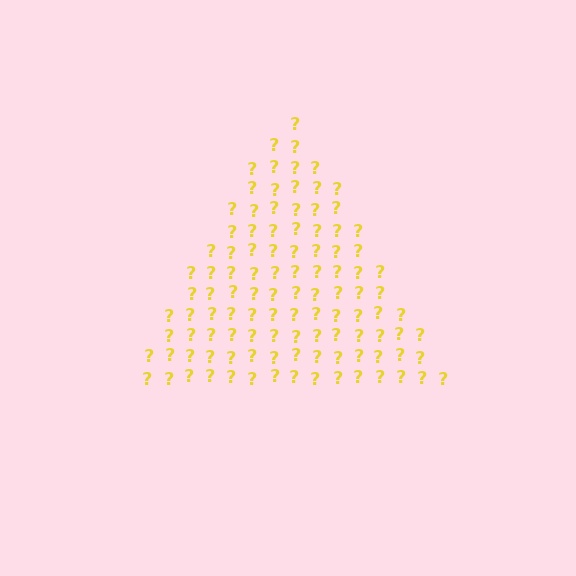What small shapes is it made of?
It is made of small question marks.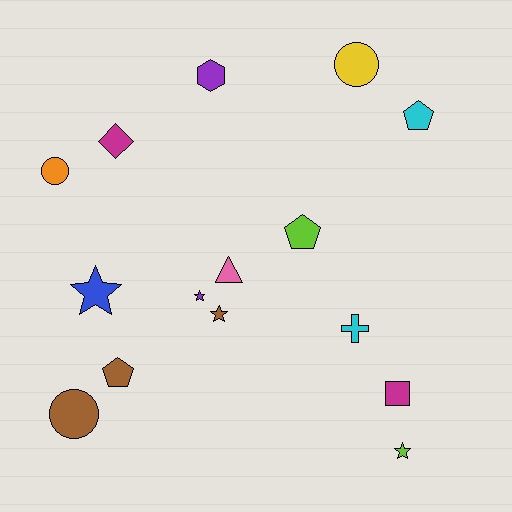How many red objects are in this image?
There are no red objects.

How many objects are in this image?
There are 15 objects.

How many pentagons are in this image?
There are 3 pentagons.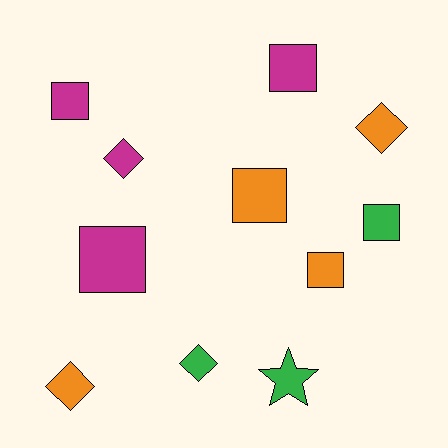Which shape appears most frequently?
Square, with 6 objects.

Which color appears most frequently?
Magenta, with 4 objects.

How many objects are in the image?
There are 11 objects.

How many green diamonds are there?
There is 1 green diamond.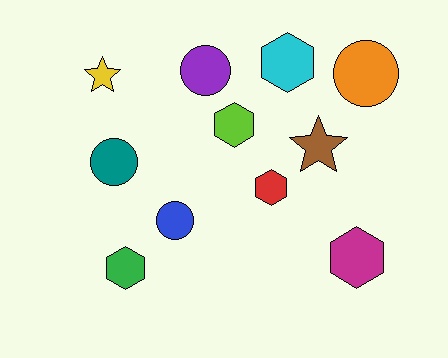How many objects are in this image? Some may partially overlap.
There are 11 objects.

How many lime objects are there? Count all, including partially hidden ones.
There is 1 lime object.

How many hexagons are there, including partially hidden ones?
There are 5 hexagons.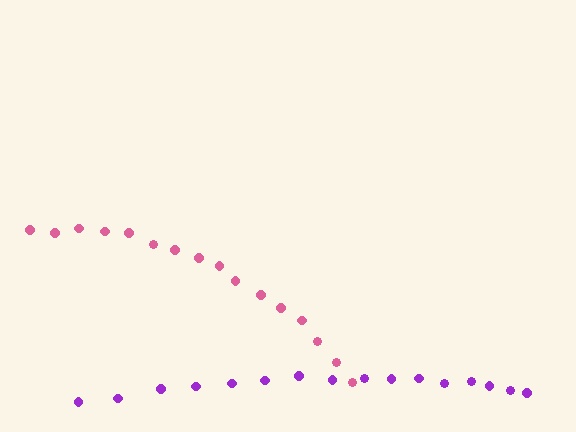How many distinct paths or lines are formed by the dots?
There are 2 distinct paths.